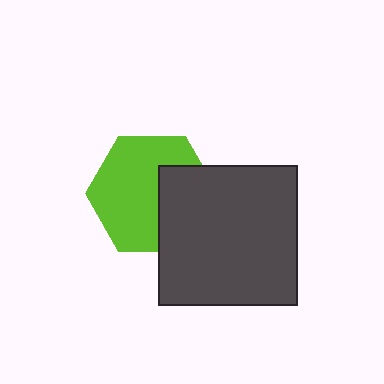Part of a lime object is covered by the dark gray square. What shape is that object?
It is a hexagon.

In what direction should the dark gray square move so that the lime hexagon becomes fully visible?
The dark gray square should move right. That is the shortest direction to clear the overlap and leave the lime hexagon fully visible.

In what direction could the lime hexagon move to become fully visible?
The lime hexagon could move left. That would shift it out from behind the dark gray square entirely.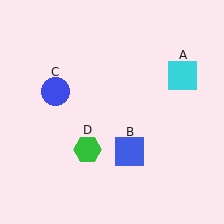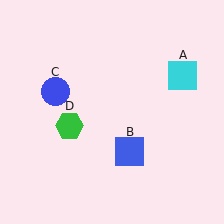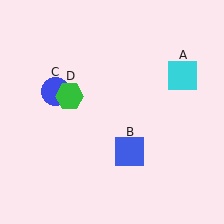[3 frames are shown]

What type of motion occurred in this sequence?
The green hexagon (object D) rotated clockwise around the center of the scene.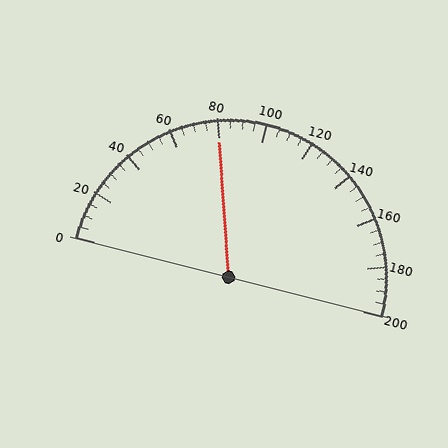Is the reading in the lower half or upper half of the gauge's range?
The reading is in the lower half of the range (0 to 200).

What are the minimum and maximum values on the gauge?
The gauge ranges from 0 to 200.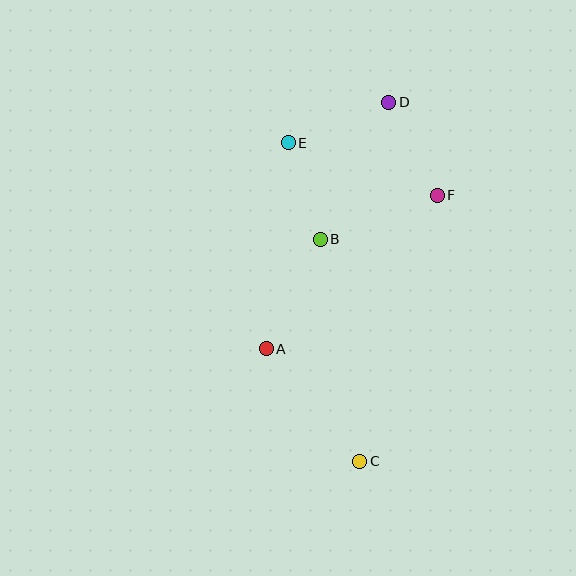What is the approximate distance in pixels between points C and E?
The distance between C and E is approximately 326 pixels.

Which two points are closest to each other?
Points B and E are closest to each other.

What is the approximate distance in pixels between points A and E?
The distance between A and E is approximately 207 pixels.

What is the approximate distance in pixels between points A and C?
The distance between A and C is approximately 146 pixels.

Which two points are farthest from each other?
Points C and D are farthest from each other.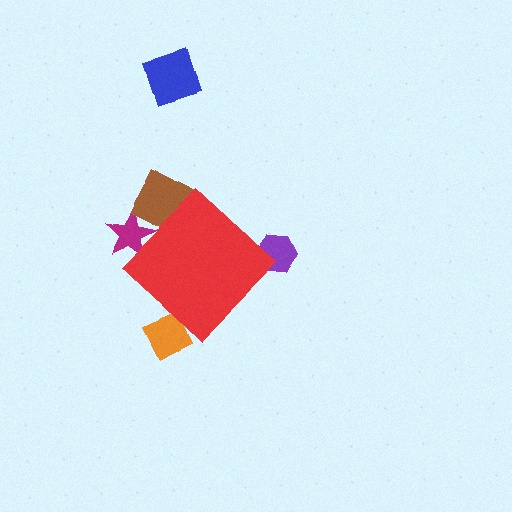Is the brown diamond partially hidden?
Yes, the brown diamond is partially hidden behind the red diamond.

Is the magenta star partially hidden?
Yes, the magenta star is partially hidden behind the red diamond.